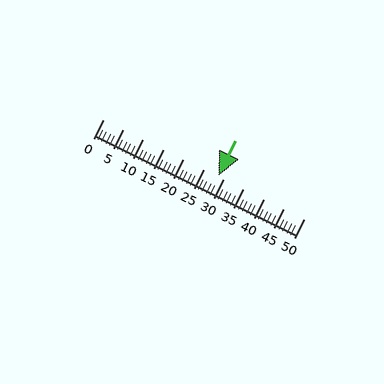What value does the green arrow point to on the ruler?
The green arrow points to approximately 29.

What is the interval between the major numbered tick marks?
The major tick marks are spaced 5 units apart.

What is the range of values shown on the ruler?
The ruler shows values from 0 to 50.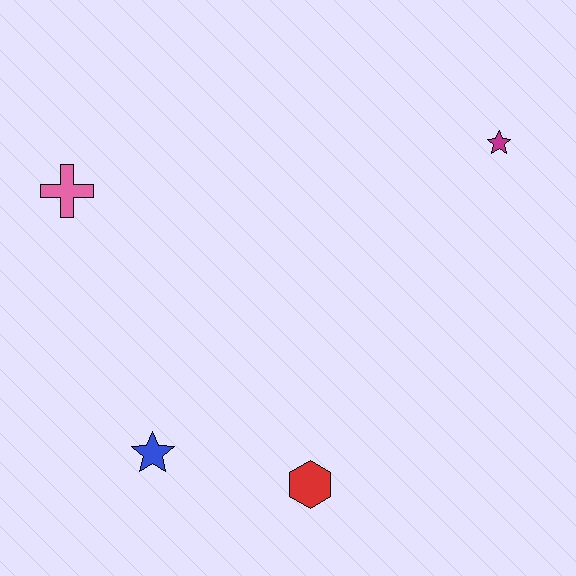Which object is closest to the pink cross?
The blue star is closest to the pink cross.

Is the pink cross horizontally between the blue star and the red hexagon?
No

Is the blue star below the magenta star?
Yes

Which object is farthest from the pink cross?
The magenta star is farthest from the pink cross.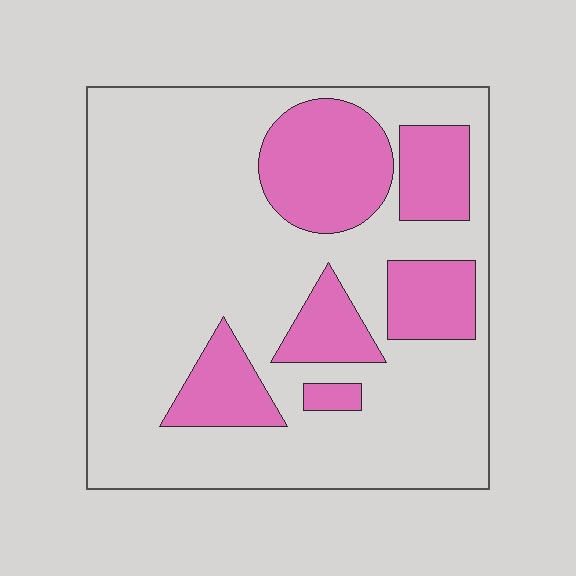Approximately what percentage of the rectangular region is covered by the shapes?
Approximately 25%.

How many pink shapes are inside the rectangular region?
6.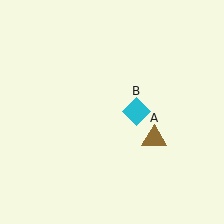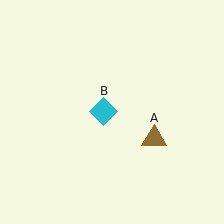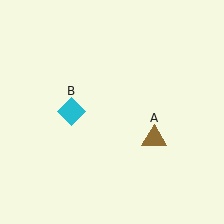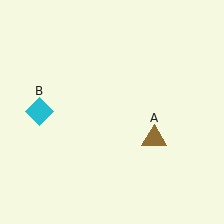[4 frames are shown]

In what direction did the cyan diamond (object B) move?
The cyan diamond (object B) moved left.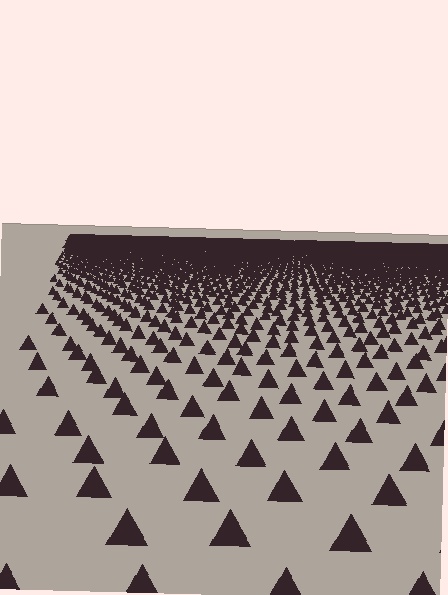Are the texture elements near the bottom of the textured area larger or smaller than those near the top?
Larger. Near the bottom, elements are closer to the viewer and appear at a bigger on-screen size.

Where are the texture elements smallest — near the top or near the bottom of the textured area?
Near the top.